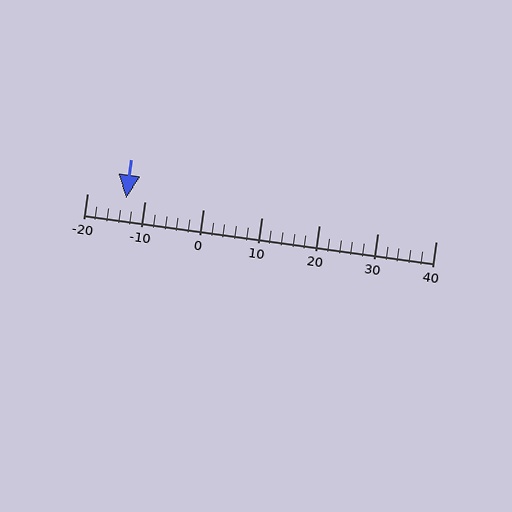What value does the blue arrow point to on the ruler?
The blue arrow points to approximately -13.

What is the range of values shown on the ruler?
The ruler shows values from -20 to 40.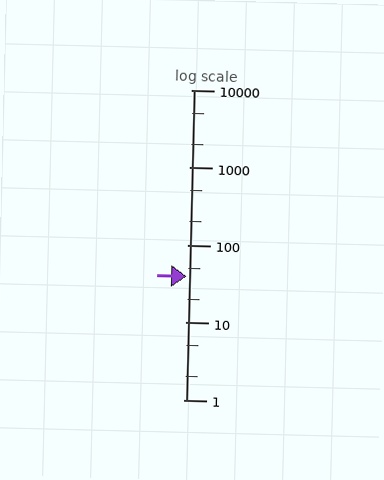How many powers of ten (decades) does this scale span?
The scale spans 4 decades, from 1 to 10000.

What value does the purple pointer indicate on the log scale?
The pointer indicates approximately 39.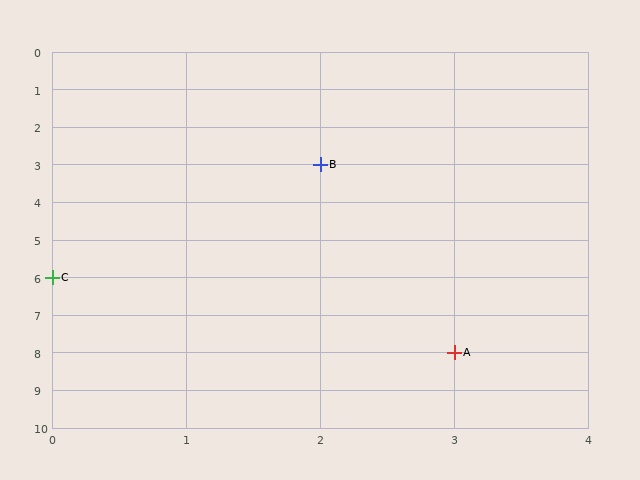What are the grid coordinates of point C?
Point C is at grid coordinates (0, 6).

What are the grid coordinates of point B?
Point B is at grid coordinates (2, 3).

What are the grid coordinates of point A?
Point A is at grid coordinates (3, 8).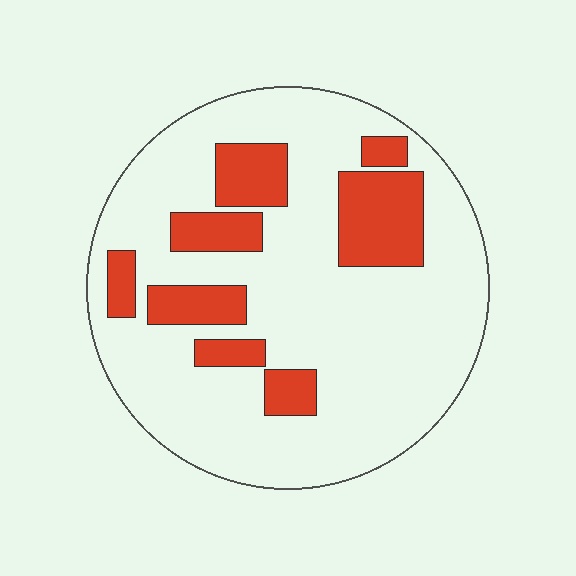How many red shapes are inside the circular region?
8.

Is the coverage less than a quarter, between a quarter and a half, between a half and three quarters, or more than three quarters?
Less than a quarter.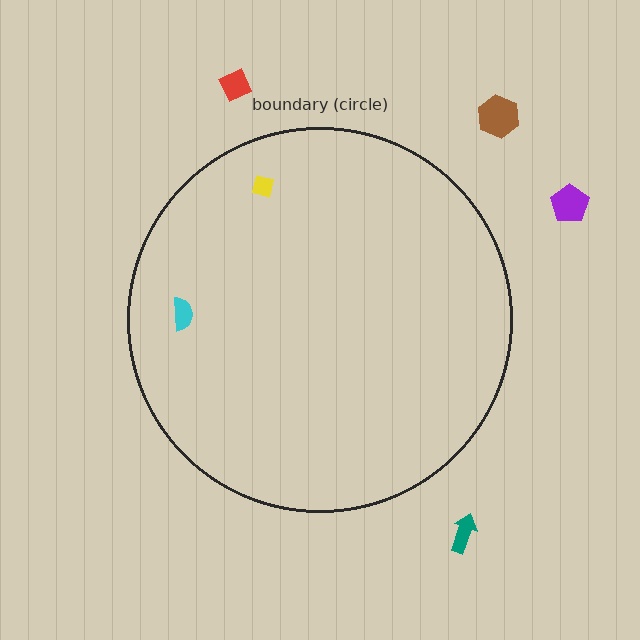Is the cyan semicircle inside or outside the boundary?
Inside.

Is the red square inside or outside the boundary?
Outside.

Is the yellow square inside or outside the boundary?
Inside.